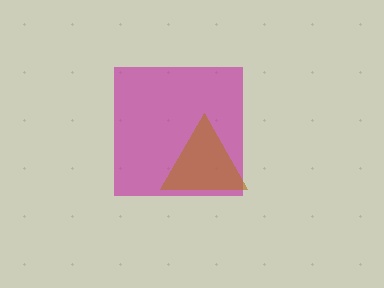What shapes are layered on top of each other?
The layered shapes are: a magenta square, a brown triangle.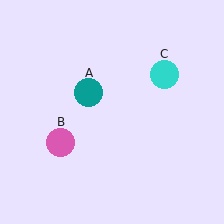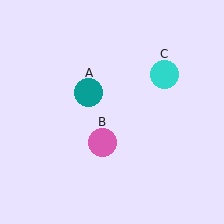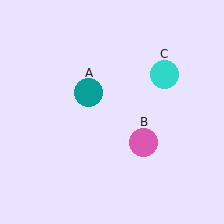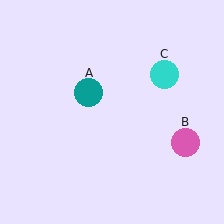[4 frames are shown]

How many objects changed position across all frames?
1 object changed position: pink circle (object B).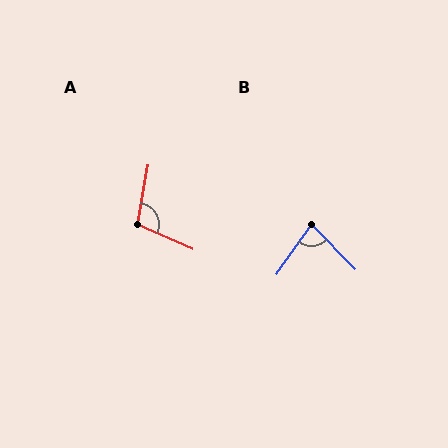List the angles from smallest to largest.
B (80°), A (104°).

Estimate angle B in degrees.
Approximately 80 degrees.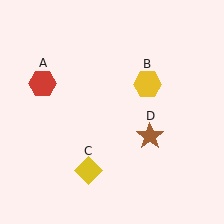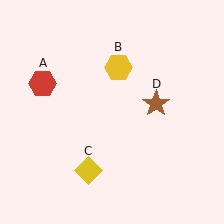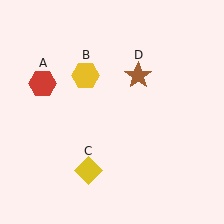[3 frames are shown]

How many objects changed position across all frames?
2 objects changed position: yellow hexagon (object B), brown star (object D).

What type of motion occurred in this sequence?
The yellow hexagon (object B), brown star (object D) rotated counterclockwise around the center of the scene.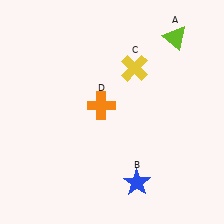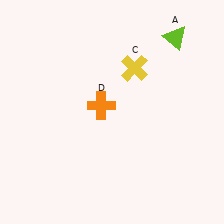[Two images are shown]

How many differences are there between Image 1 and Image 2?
There is 1 difference between the two images.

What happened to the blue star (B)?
The blue star (B) was removed in Image 2. It was in the bottom-right area of Image 1.